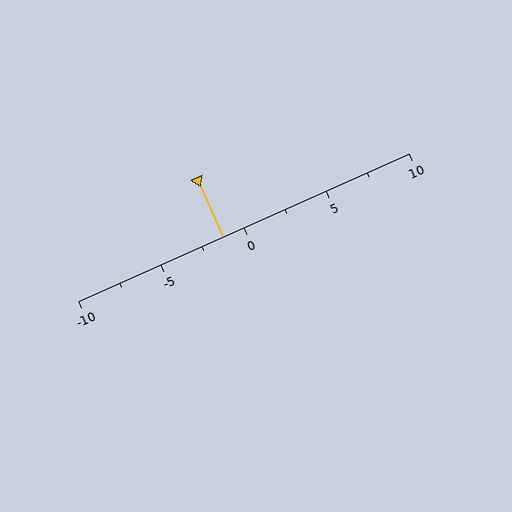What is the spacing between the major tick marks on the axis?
The major ticks are spaced 5 apart.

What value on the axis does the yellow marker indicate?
The marker indicates approximately -1.2.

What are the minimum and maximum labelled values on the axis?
The axis runs from -10 to 10.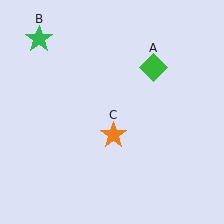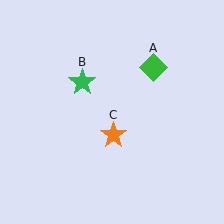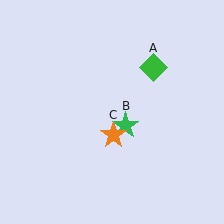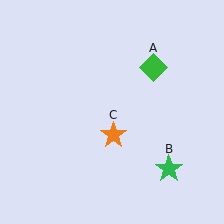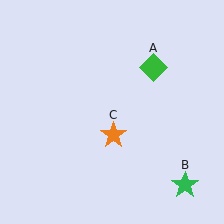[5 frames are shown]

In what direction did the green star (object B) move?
The green star (object B) moved down and to the right.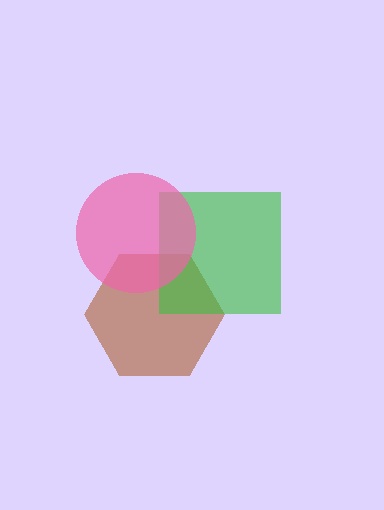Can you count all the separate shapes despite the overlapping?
Yes, there are 3 separate shapes.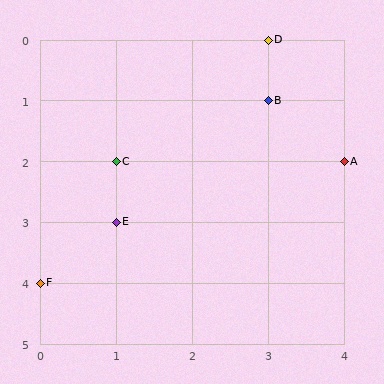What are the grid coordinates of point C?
Point C is at grid coordinates (1, 2).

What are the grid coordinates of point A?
Point A is at grid coordinates (4, 2).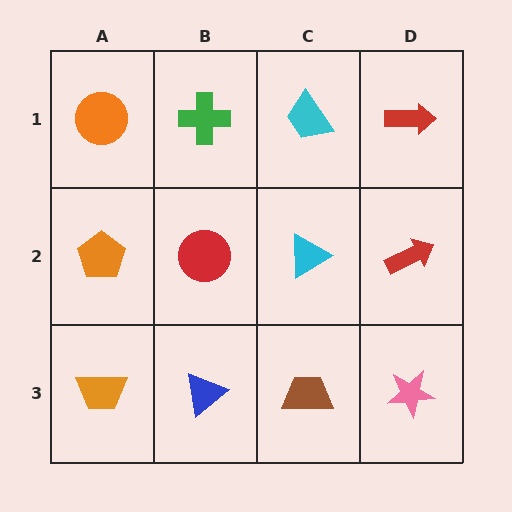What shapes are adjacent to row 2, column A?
An orange circle (row 1, column A), an orange trapezoid (row 3, column A), a red circle (row 2, column B).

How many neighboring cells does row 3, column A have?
2.